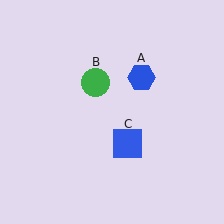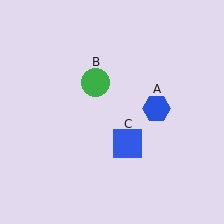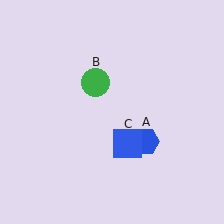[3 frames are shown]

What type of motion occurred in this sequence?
The blue hexagon (object A) rotated clockwise around the center of the scene.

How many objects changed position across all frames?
1 object changed position: blue hexagon (object A).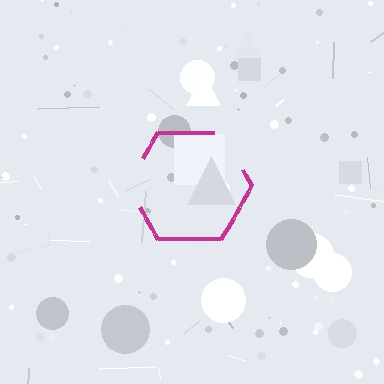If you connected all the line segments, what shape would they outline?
They would outline a hexagon.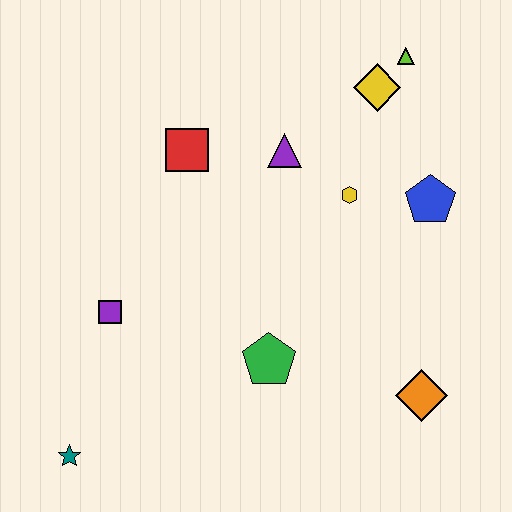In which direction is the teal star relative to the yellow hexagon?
The teal star is to the left of the yellow hexagon.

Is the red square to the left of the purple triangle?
Yes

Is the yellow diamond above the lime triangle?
No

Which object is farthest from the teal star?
The lime triangle is farthest from the teal star.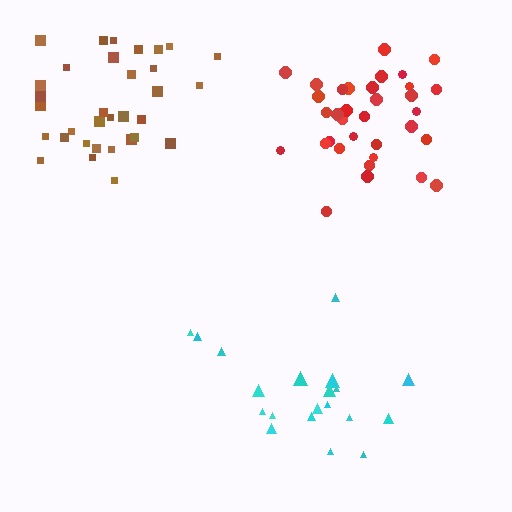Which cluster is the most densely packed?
Red.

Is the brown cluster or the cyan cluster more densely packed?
Brown.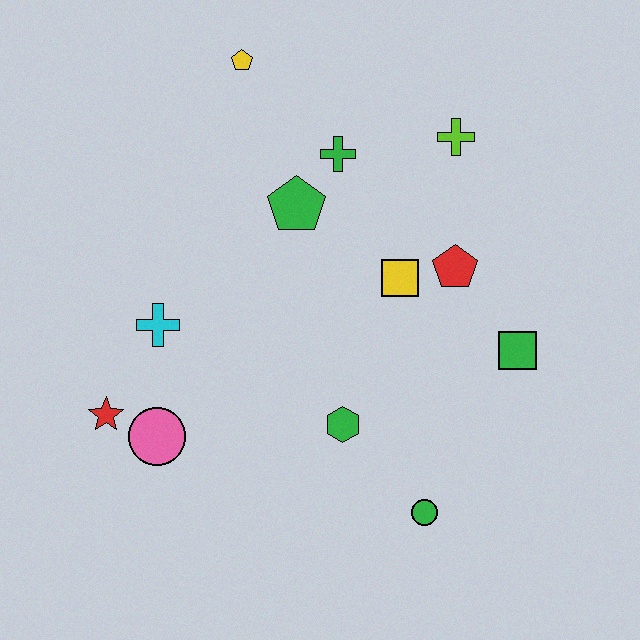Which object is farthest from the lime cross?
The red star is farthest from the lime cross.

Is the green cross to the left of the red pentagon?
Yes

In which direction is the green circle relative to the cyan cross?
The green circle is to the right of the cyan cross.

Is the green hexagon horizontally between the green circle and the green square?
No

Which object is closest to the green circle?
The green hexagon is closest to the green circle.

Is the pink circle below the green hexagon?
Yes